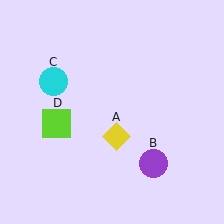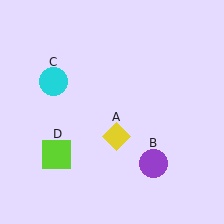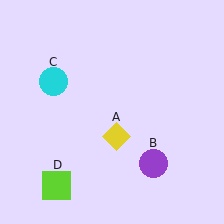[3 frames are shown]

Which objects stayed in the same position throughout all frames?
Yellow diamond (object A) and purple circle (object B) and cyan circle (object C) remained stationary.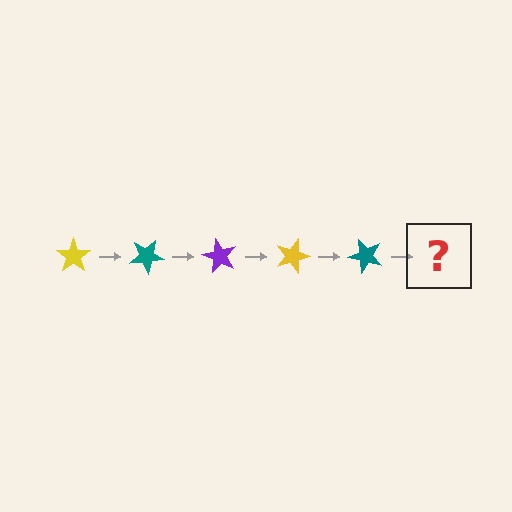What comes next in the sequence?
The next element should be a purple star, rotated 150 degrees from the start.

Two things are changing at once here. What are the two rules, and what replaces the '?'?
The two rules are that it rotates 30 degrees each step and the color cycles through yellow, teal, and purple. The '?' should be a purple star, rotated 150 degrees from the start.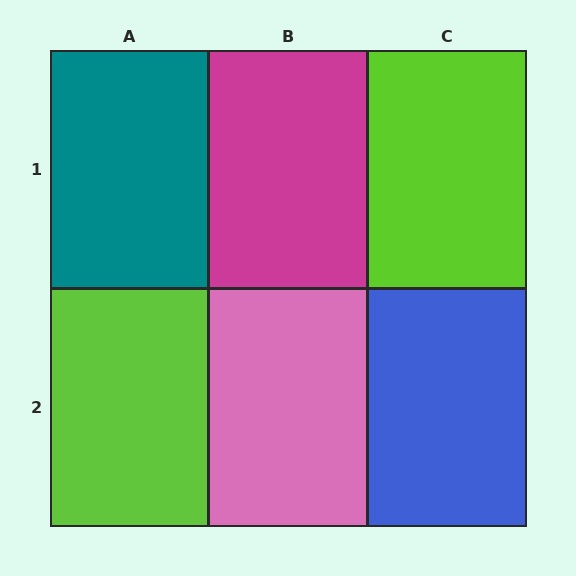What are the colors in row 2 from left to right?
Lime, pink, blue.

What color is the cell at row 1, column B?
Magenta.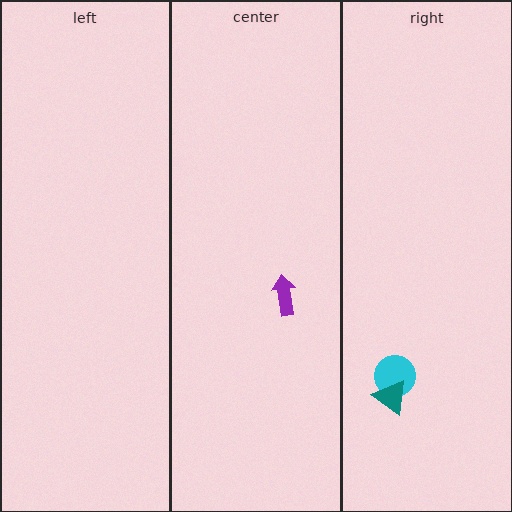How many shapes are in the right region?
2.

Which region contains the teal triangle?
The right region.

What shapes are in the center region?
The purple arrow.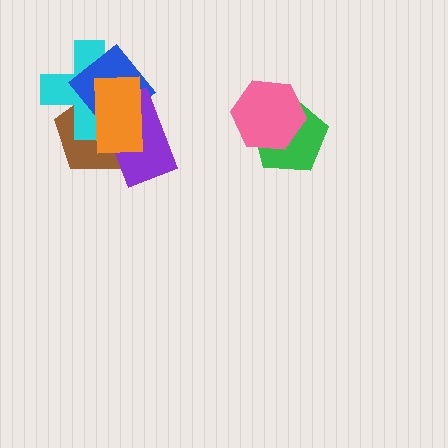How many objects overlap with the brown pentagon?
4 objects overlap with the brown pentagon.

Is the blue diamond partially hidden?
Yes, it is partially covered by another shape.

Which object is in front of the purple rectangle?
The orange rectangle is in front of the purple rectangle.